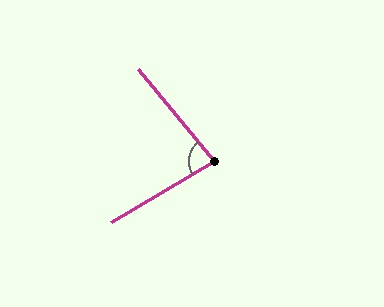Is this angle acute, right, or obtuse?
It is acute.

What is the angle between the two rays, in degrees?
Approximately 81 degrees.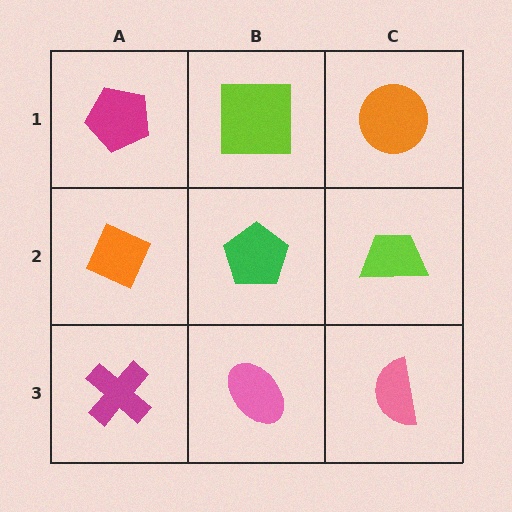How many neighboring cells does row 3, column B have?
3.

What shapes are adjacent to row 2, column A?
A magenta pentagon (row 1, column A), a magenta cross (row 3, column A), a green pentagon (row 2, column B).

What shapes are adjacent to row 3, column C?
A lime trapezoid (row 2, column C), a pink ellipse (row 3, column B).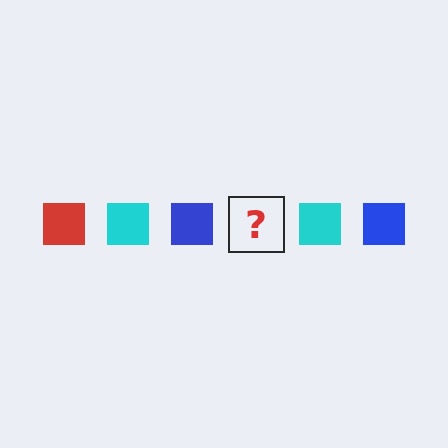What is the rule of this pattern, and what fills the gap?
The rule is that the pattern cycles through red, cyan, blue squares. The gap should be filled with a red square.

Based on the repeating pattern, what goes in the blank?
The blank should be a red square.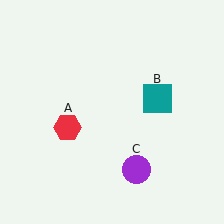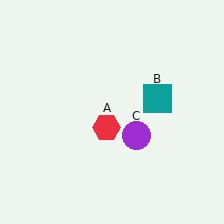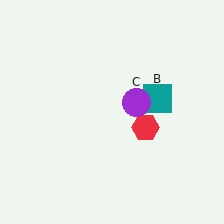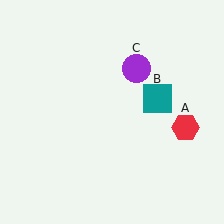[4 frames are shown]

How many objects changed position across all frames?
2 objects changed position: red hexagon (object A), purple circle (object C).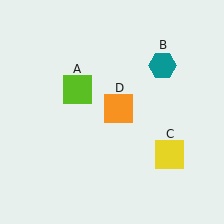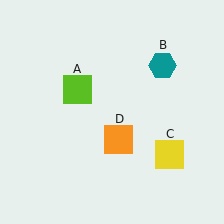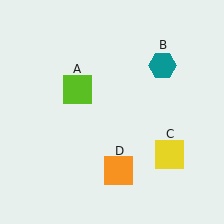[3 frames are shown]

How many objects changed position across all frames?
1 object changed position: orange square (object D).